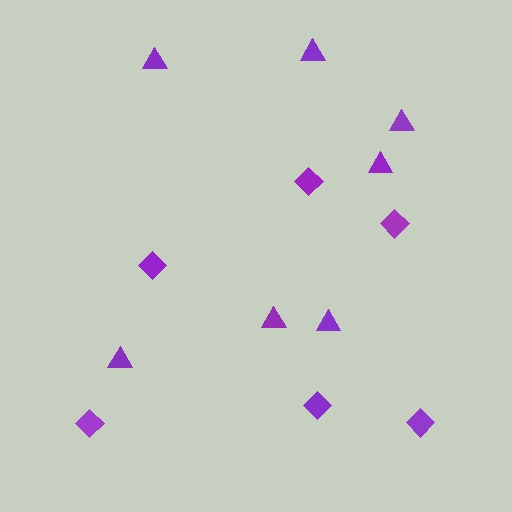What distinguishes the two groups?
There are 2 groups: one group of diamonds (6) and one group of triangles (7).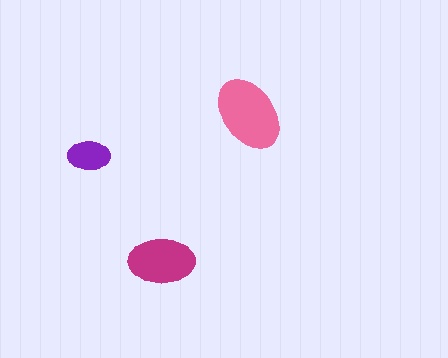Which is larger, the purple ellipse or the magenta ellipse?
The magenta one.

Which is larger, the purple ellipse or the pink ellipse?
The pink one.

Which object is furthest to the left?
The purple ellipse is leftmost.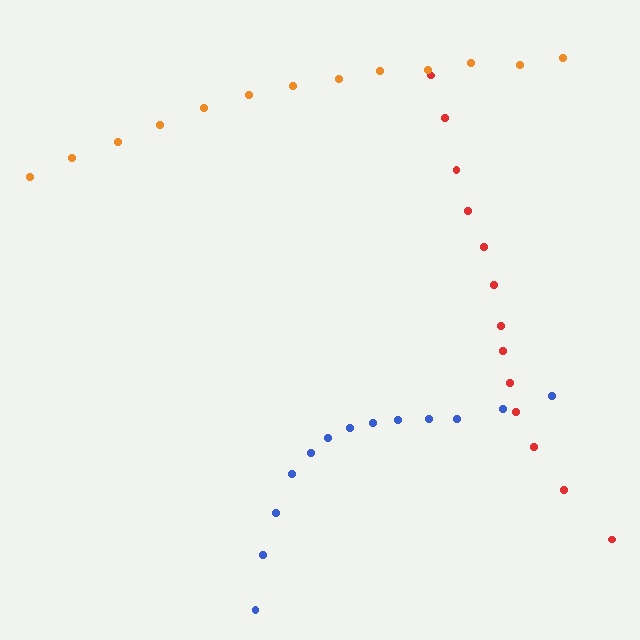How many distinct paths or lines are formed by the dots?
There are 3 distinct paths.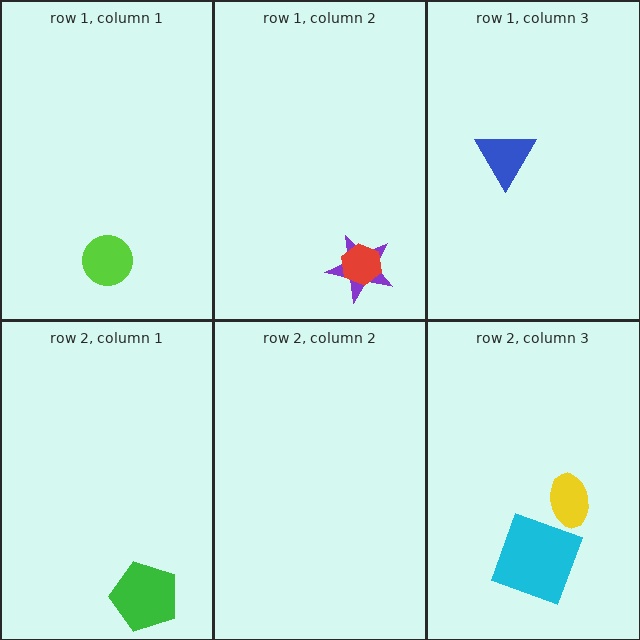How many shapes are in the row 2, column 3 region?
2.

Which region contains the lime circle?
The row 1, column 1 region.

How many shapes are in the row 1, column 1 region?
1.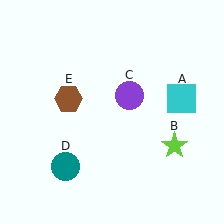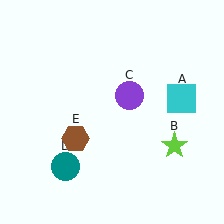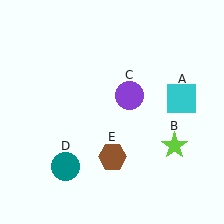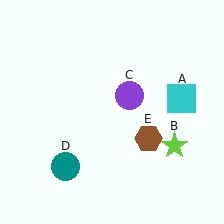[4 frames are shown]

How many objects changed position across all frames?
1 object changed position: brown hexagon (object E).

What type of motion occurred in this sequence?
The brown hexagon (object E) rotated counterclockwise around the center of the scene.